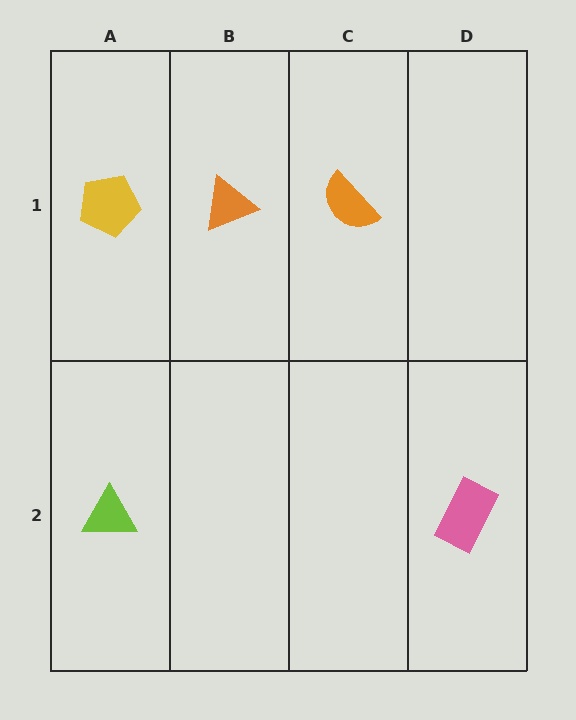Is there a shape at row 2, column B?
No, that cell is empty.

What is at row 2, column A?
A lime triangle.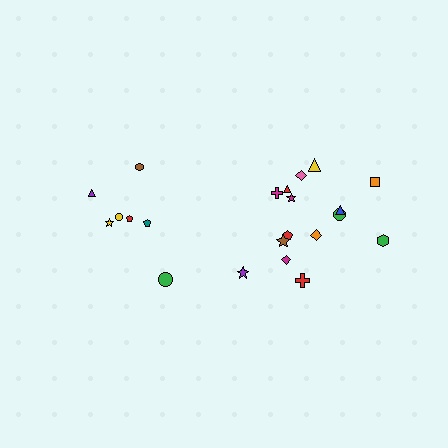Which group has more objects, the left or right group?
The right group.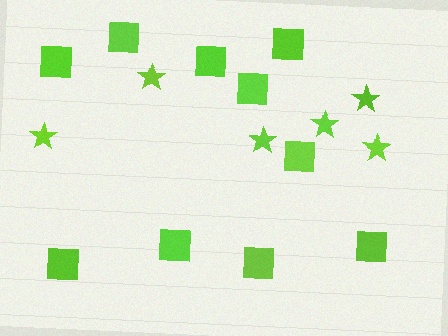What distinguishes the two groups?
There are 2 groups: one group of squares (10) and one group of stars (6).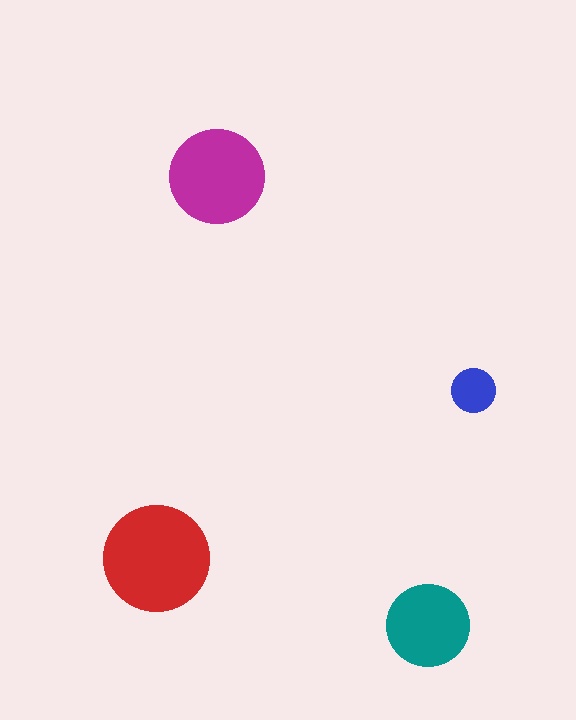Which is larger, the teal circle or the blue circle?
The teal one.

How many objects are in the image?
There are 4 objects in the image.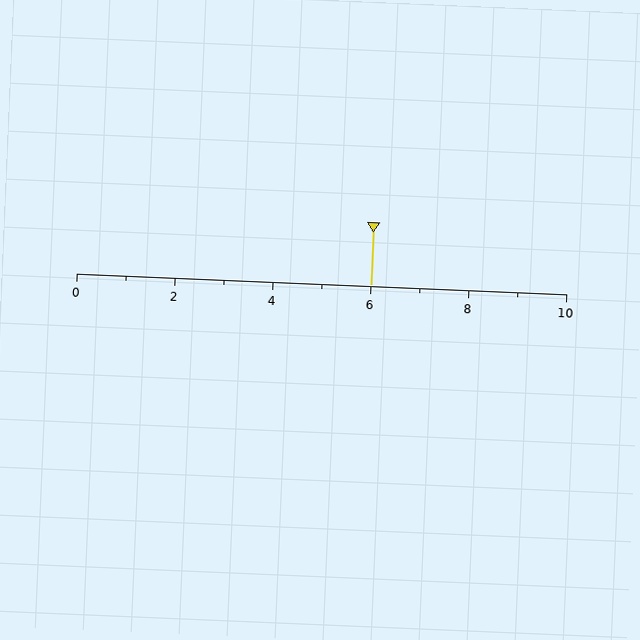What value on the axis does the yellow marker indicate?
The marker indicates approximately 6.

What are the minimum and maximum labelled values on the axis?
The axis runs from 0 to 10.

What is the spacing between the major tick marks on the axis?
The major ticks are spaced 2 apart.